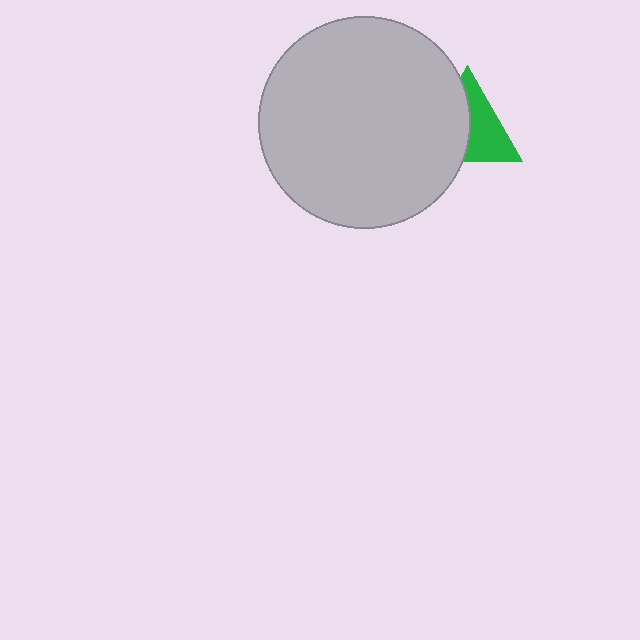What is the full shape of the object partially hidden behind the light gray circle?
The partially hidden object is a green triangle.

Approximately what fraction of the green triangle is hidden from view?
Roughly 50% of the green triangle is hidden behind the light gray circle.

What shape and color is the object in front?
The object in front is a light gray circle.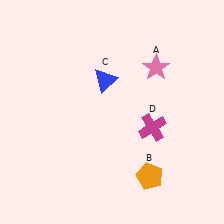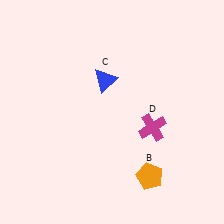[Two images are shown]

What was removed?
The pink star (A) was removed in Image 2.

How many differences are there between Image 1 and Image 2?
There is 1 difference between the two images.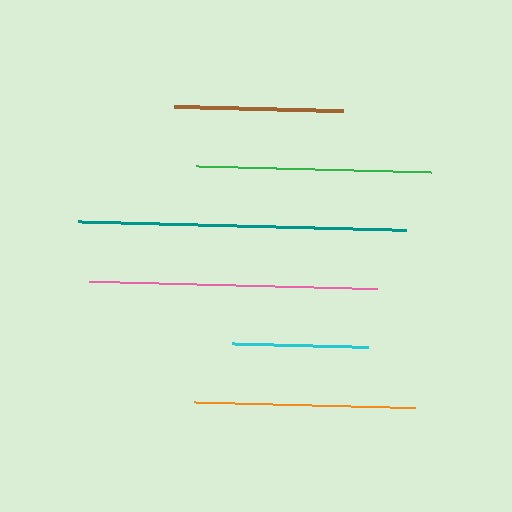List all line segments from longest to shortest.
From longest to shortest: teal, pink, green, orange, brown, cyan.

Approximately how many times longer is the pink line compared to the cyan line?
The pink line is approximately 2.1 times the length of the cyan line.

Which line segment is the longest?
The teal line is the longest at approximately 328 pixels.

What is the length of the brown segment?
The brown segment is approximately 169 pixels long.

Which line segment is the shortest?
The cyan line is the shortest at approximately 136 pixels.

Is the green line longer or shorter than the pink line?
The pink line is longer than the green line.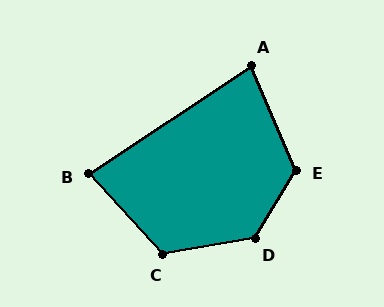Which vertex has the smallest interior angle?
A, at approximately 80 degrees.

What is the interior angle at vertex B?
Approximately 81 degrees (acute).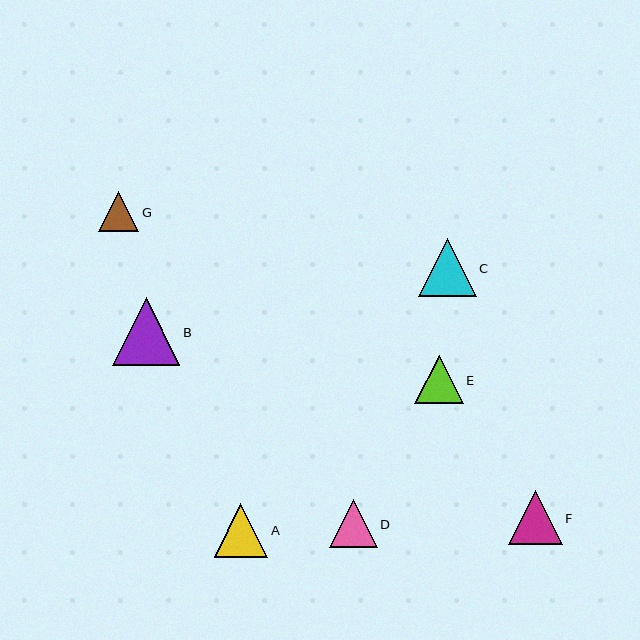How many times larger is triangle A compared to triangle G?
Triangle A is approximately 1.3 times the size of triangle G.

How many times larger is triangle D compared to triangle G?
Triangle D is approximately 1.2 times the size of triangle G.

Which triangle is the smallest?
Triangle G is the smallest with a size of approximately 40 pixels.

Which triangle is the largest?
Triangle B is the largest with a size of approximately 68 pixels.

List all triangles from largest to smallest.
From largest to smallest: B, C, F, A, E, D, G.